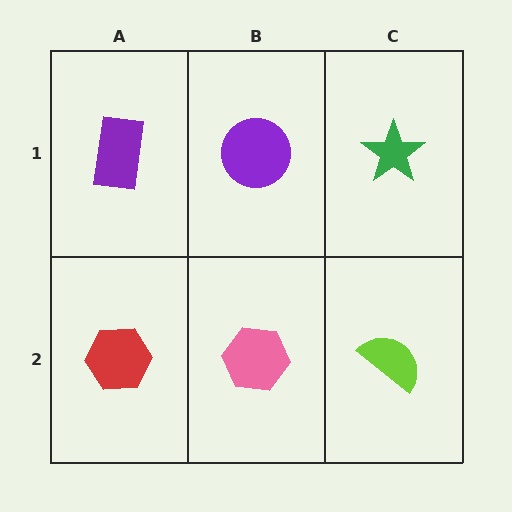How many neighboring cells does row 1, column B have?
3.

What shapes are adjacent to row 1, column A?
A red hexagon (row 2, column A), a purple circle (row 1, column B).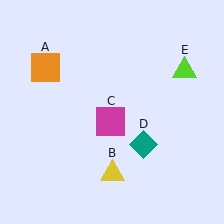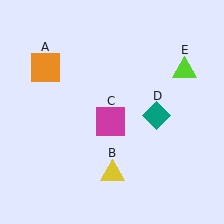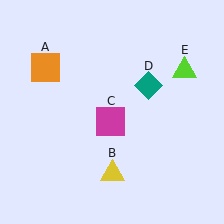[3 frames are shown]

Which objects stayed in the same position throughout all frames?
Orange square (object A) and yellow triangle (object B) and magenta square (object C) and lime triangle (object E) remained stationary.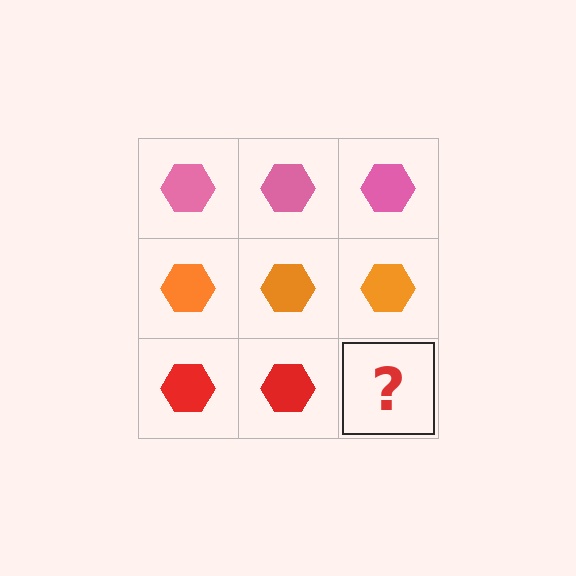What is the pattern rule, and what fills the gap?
The rule is that each row has a consistent color. The gap should be filled with a red hexagon.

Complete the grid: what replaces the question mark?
The question mark should be replaced with a red hexagon.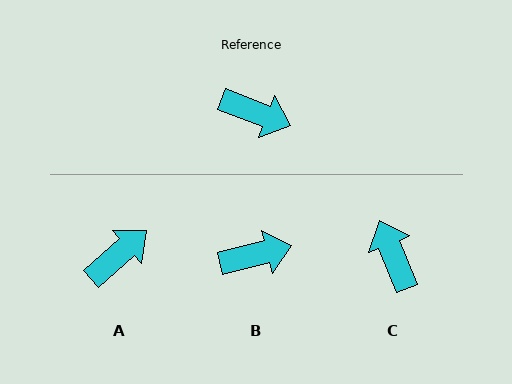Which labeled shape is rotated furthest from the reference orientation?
C, about 133 degrees away.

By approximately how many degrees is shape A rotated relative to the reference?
Approximately 62 degrees counter-clockwise.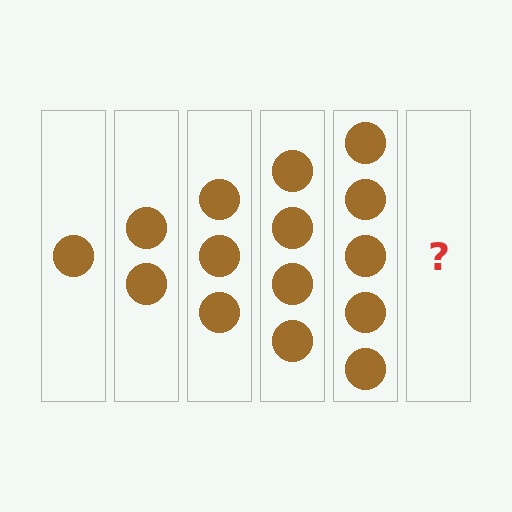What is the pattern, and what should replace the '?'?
The pattern is that each step adds one more circle. The '?' should be 6 circles.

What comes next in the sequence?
The next element should be 6 circles.